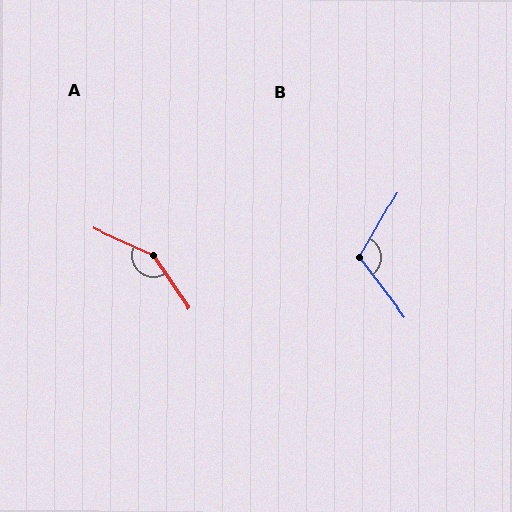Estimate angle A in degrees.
Approximately 149 degrees.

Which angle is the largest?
A, at approximately 149 degrees.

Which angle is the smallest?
B, at approximately 112 degrees.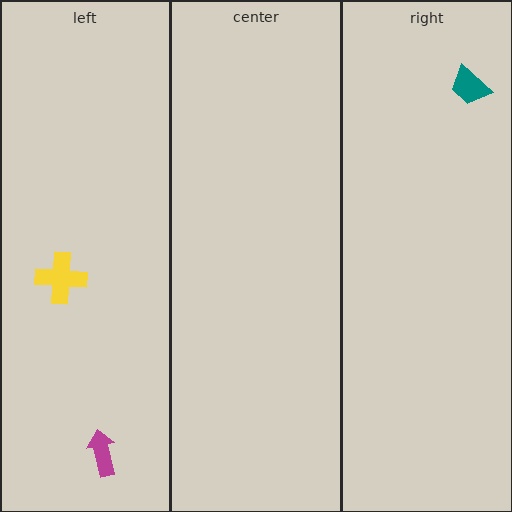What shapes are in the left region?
The magenta arrow, the yellow cross.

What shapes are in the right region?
The teal trapezoid.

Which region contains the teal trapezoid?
The right region.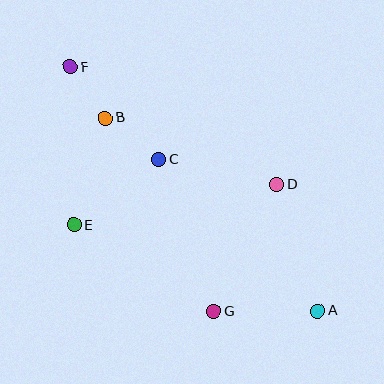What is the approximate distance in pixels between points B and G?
The distance between B and G is approximately 222 pixels.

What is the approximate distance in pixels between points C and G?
The distance between C and G is approximately 161 pixels.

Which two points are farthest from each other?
Points A and F are farthest from each other.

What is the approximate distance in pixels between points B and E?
The distance between B and E is approximately 112 pixels.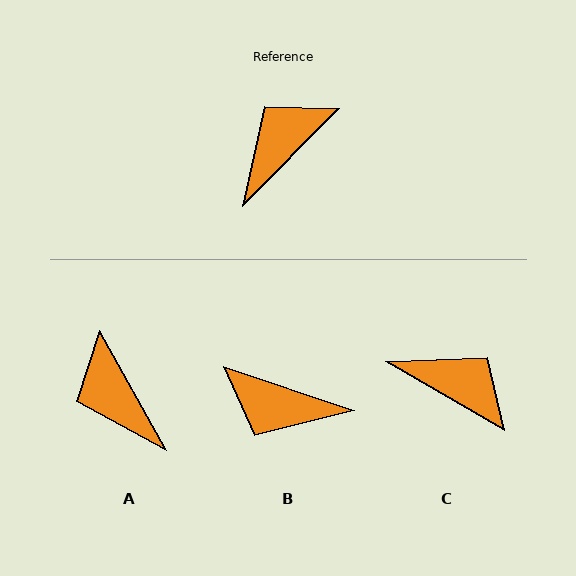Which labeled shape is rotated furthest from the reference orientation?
B, about 116 degrees away.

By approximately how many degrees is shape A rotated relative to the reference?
Approximately 74 degrees counter-clockwise.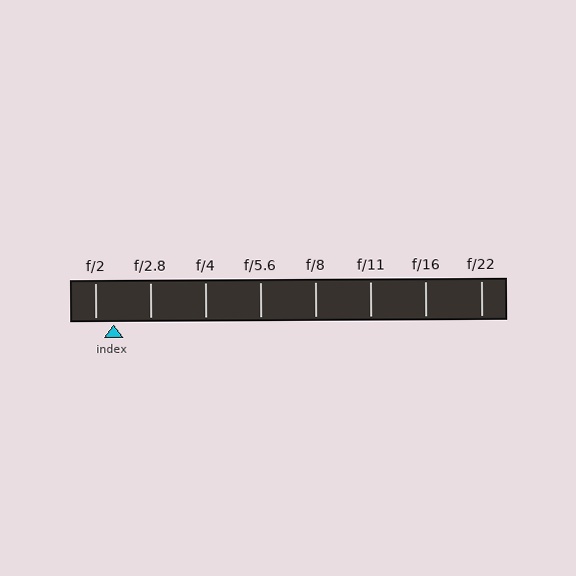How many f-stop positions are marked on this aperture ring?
There are 8 f-stop positions marked.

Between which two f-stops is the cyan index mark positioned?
The index mark is between f/2 and f/2.8.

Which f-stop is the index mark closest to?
The index mark is closest to f/2.